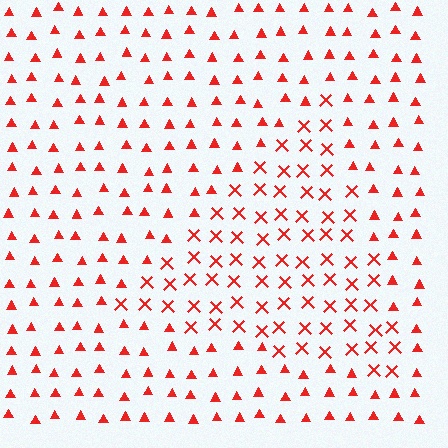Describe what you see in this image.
The image is filled with small red elements arranged in a uniform grid. A triangle-shaped region contains X marks, while the surrounding area contains triangles. The boundary is defined purely by the change in element shape.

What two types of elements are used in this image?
The image uses X marks inside the triangle region and triangles outside it.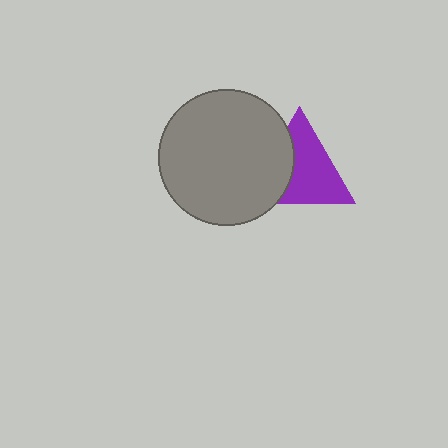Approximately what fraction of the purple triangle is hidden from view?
Roughly 36% of the purple triangle is hidden behind the gray circle.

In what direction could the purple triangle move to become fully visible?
The purple triangle could move right. That would shift it out from behind the gray circle entirely.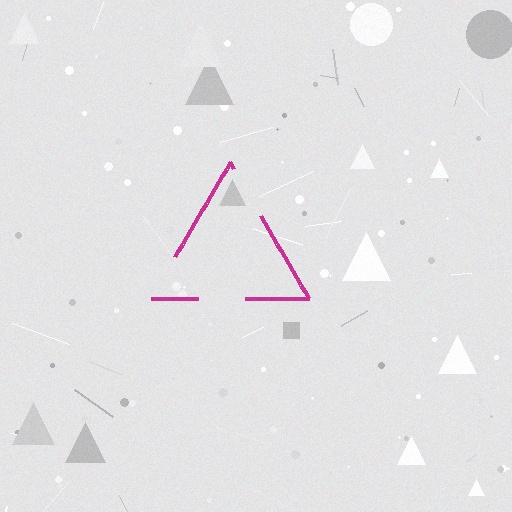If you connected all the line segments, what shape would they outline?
They would outline a triangle.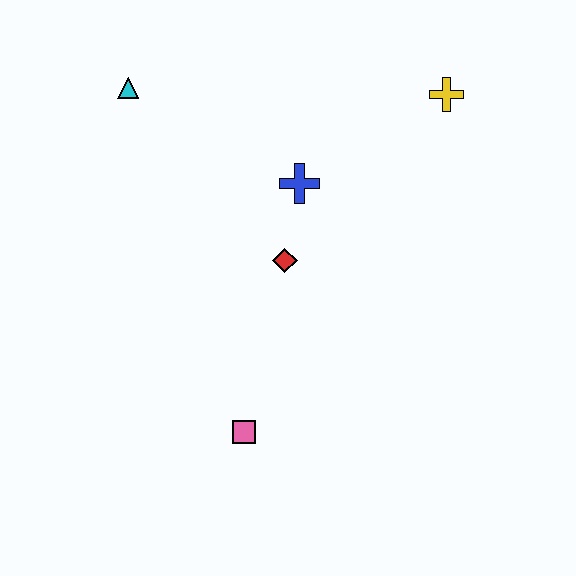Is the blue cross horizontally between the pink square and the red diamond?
No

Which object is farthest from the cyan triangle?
The pink square is farthest from the cyan triangle.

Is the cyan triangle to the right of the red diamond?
No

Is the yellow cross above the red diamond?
Yes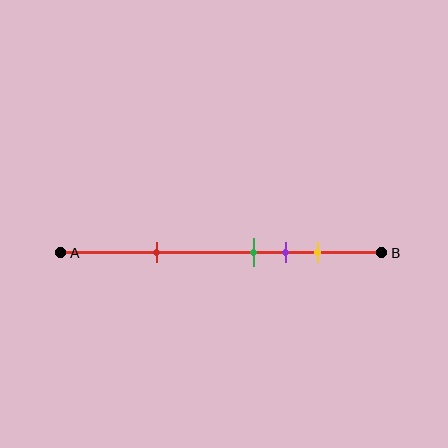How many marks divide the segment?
There are 4 marks dividing the segment.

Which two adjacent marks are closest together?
The green and purple marks are the closest adjacent pair.